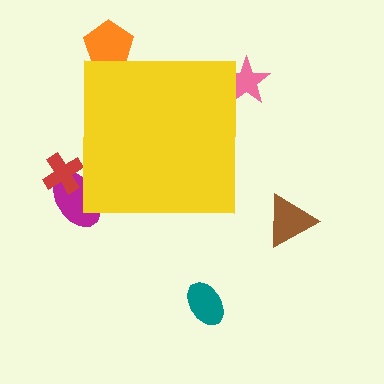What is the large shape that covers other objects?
A yellow square.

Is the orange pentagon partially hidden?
Yes, the orange pentagon is partially hidden behind the yellow square.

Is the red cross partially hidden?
Yes, the red cross is partially hidden behind the yellow square.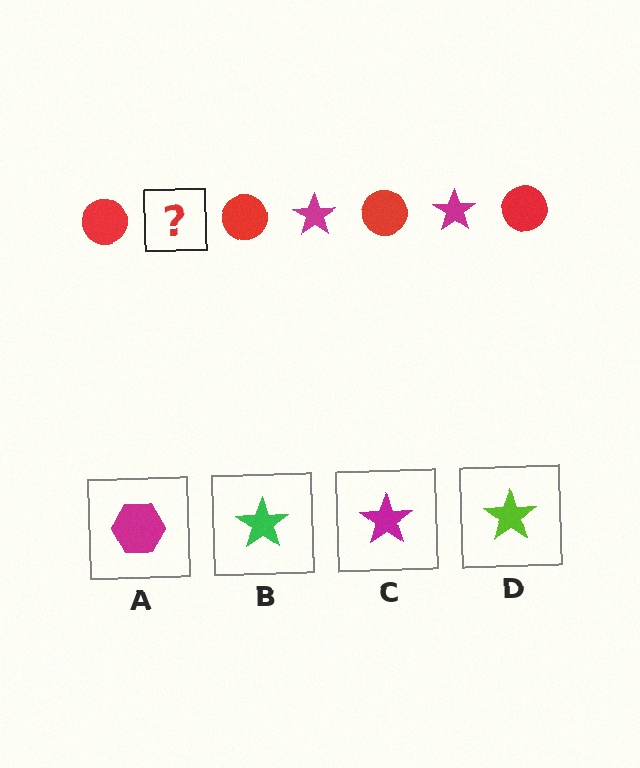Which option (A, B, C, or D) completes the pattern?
C.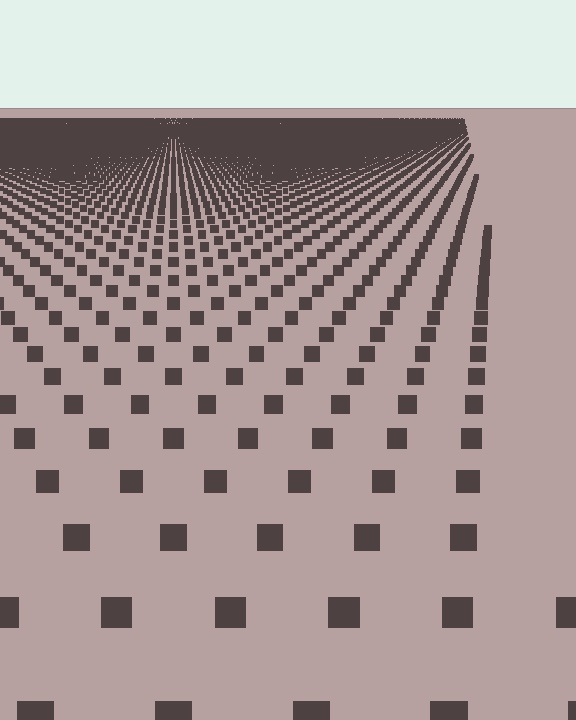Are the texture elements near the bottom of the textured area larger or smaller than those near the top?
Larger. Near the bottom, elements are closer to the viewer and appear at a bigger on-screen size.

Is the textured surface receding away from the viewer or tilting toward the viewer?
The surface is receding away from the viewer. Texture elements get smaller and denser toward the top.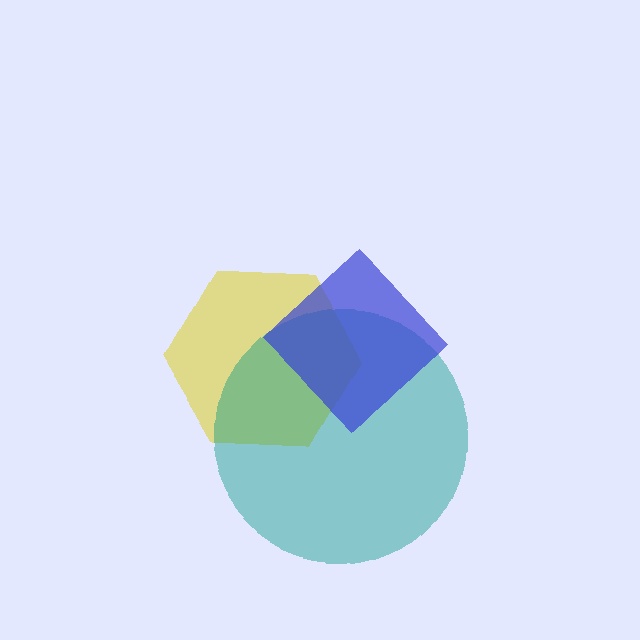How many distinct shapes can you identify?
There are 3 distinct shapes: a yellow hexagon, a teal circle, a blue diamond.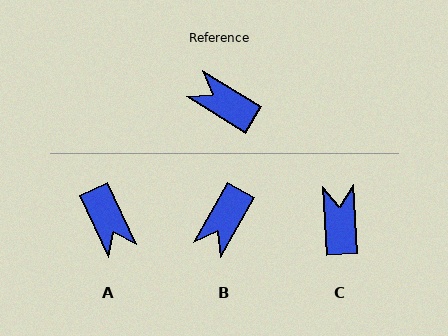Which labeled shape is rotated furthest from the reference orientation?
A, about 148 degrees away.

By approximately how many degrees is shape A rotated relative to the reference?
Approximately 148 degrees counter-clockwise.